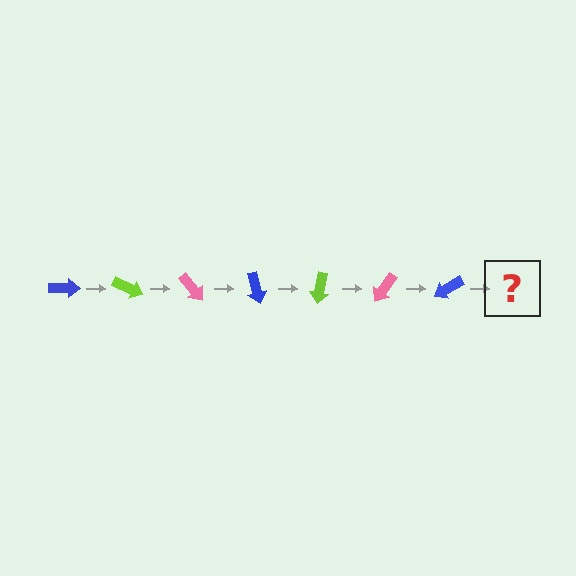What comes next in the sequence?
The next element should be a lime arrow, rotated 175 degrees from the start.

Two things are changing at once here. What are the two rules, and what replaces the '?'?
The two rules are that it rotates 25 degrees each step and the color cycles through blue, lime, and pink. The '?' should be a lime arrow, rotated 175 degrees from the start.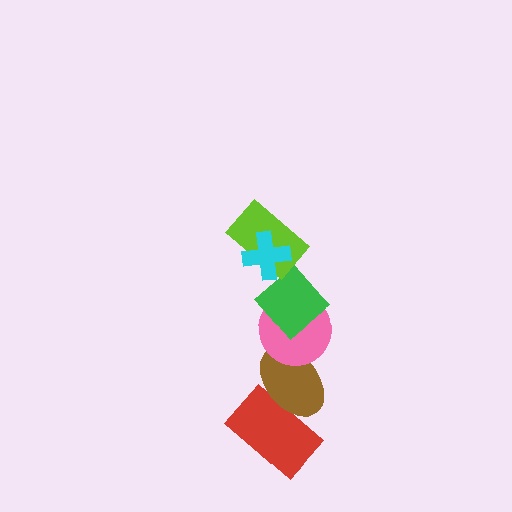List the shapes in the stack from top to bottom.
From top to bottom: the cyan cross, the lime rectangle, the green diamond, the pink circle, the brown ellipse, the red rectangle.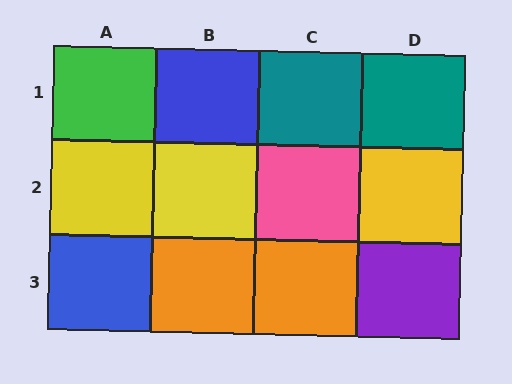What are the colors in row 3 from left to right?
Blue, orange, orange, purple.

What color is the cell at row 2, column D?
Yellow.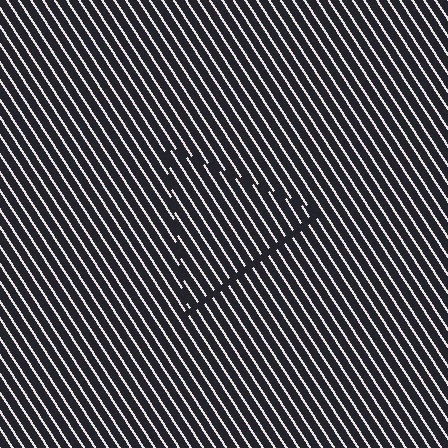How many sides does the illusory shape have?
3 sides — the line-ends trace a triangle.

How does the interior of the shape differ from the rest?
The interior of the shape contains the same grating, shifted by half a period — the contour is defined by the phase discontinuity where line-ends from the inner and outer gratings abut.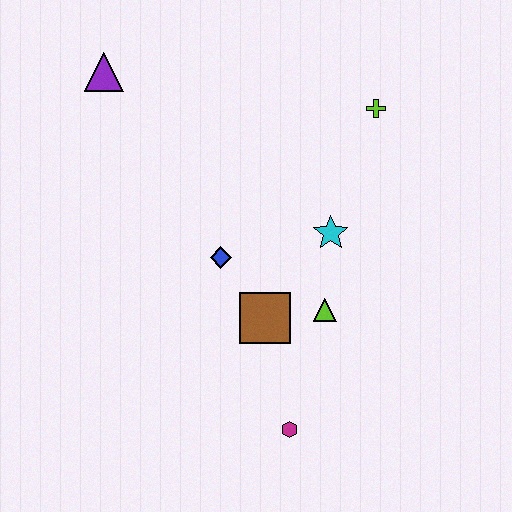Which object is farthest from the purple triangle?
The magenta hexagon is farthest from the purple triangle.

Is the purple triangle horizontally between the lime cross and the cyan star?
No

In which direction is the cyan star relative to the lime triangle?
The cyan star is above the lime triangle.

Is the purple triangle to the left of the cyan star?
Yes